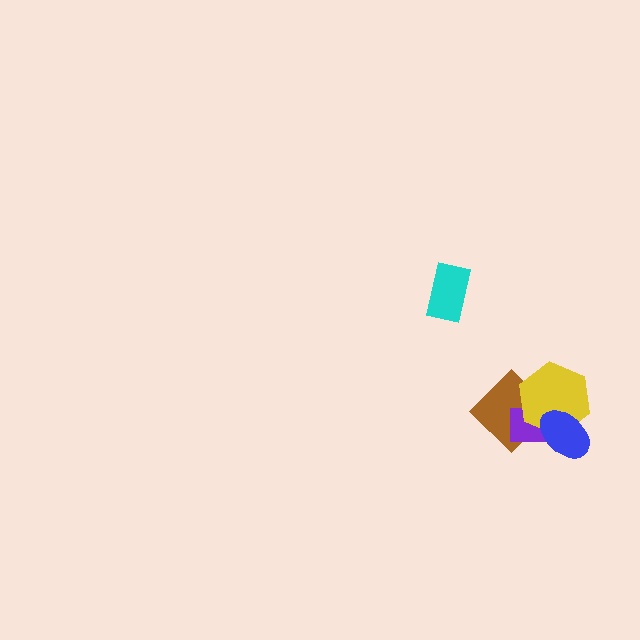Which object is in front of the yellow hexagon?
The blue ellipse is in front of the yellow hexagon.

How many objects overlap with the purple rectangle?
3 objects overlap with the purple rectangle.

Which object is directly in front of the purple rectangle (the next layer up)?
The yellow hexagon is directly in front of the purple rectangle.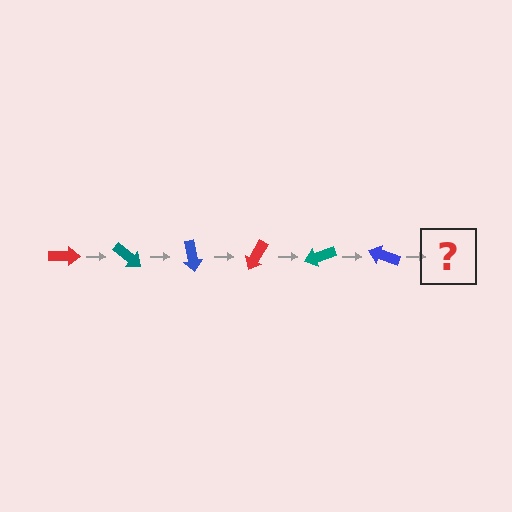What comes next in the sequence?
The next element should be a red arrow, rotated 240 degrees from the start.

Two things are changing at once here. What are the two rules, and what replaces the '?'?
The two rules are that it rotates 40 degrees each step and the color cycles through red, teal, and blue. The '?' should be a red arrow, rotated 240 degrees from the start.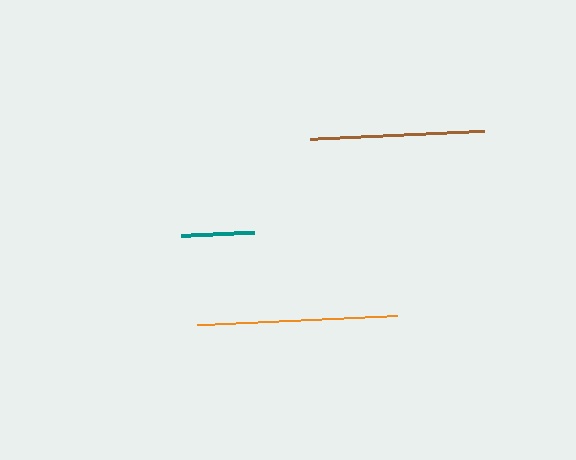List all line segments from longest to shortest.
From longest to shortest: orange, brown, teal.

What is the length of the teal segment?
The teal segment is approximately 73 pixels long.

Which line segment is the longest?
The orange line is the longest at approximately 199 pixels.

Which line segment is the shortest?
The teal line is the shortest at approximately 73 pixels.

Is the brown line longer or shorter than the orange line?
The orange line is longer than the brown line.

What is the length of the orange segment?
The orange segment is approximately 199 pixels long.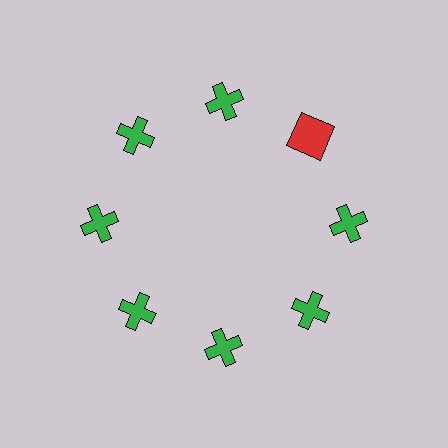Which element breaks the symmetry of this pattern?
The red square at roughly the 2 o'clock position breaks the symmetry. All other shapes are green crosses.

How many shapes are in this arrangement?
There are 8 shapes arranged in a ring pattern.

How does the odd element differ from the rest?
It differs in both color (red instead of green) and shape (square instead of cross).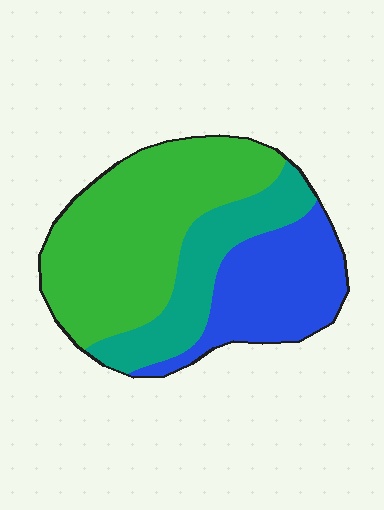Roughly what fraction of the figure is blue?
Blue covers 28% of the figure.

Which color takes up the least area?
Teal, at roughly 25%.